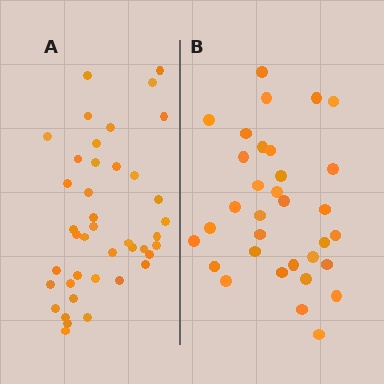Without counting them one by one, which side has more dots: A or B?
Region A (the left region) has more dots.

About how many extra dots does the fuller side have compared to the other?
Region A has roughly 8 or so more dots than region B.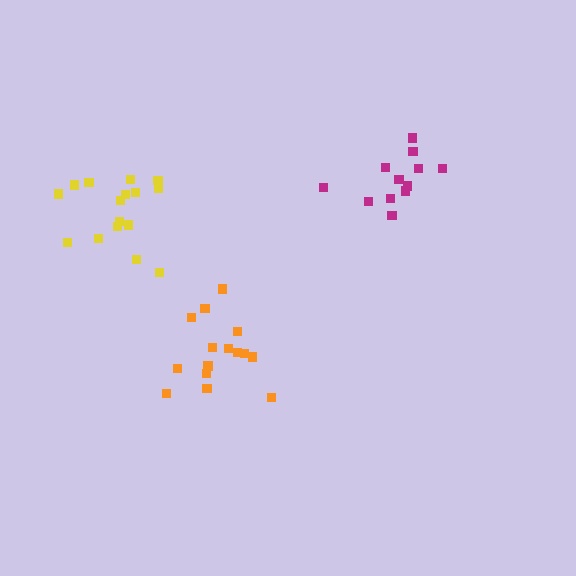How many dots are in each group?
Group 1: 15 dots, Group 2: 12 dots, Group 3: 16 dots (43 total).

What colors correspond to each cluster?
The clusters are colored: orange, magenta, yellow.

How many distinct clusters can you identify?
There are 3 distinct clusters.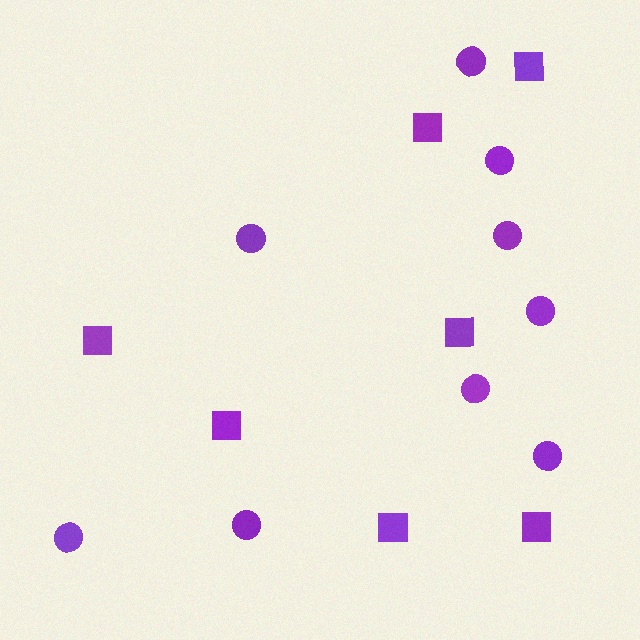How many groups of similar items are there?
There are 2 groups: one group of squares (7) and one group of circles (9).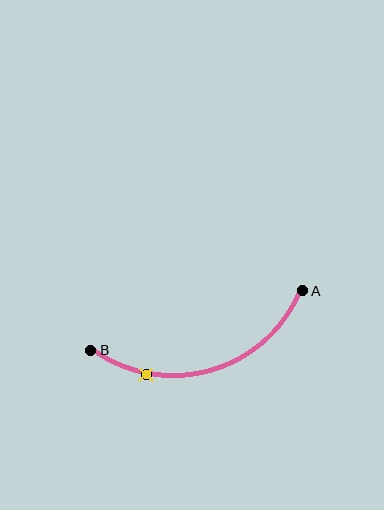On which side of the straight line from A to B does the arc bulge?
The arc bulges below the straight line connecting A and B.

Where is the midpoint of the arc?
The arc midpoint is the point on the curve farthest from the straight line joining A and B. It sits below that line.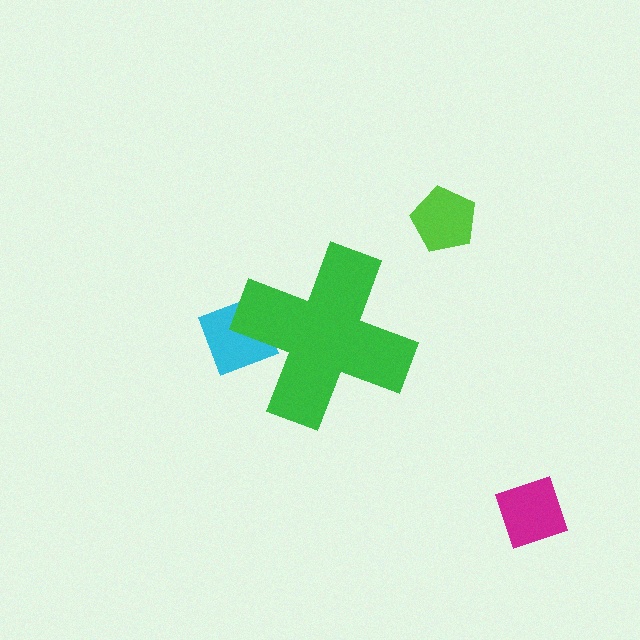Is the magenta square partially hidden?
No, the magenta square is fully visible.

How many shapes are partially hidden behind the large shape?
1 shape is partially hidden.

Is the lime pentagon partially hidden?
No, the lime pentagon is fully visible.